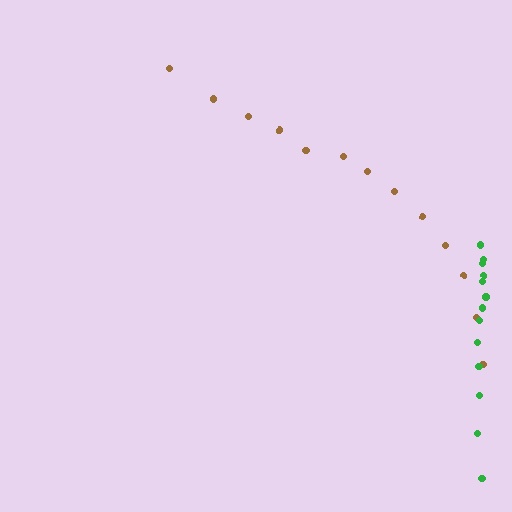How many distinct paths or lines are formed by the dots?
There are 2 distinct paths.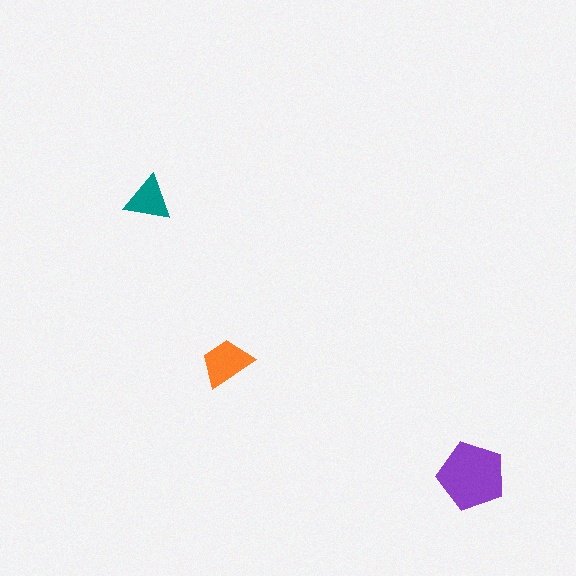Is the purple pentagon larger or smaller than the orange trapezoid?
Larger.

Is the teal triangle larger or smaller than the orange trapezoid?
Smaller.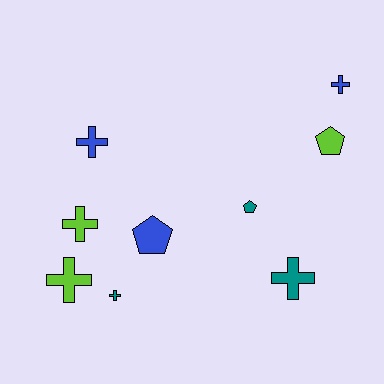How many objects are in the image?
There are 9 objects.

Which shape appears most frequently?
Cross, with 6 objects.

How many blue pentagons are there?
There is 1 blue pentagon.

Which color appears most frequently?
Blue, with 3 objects.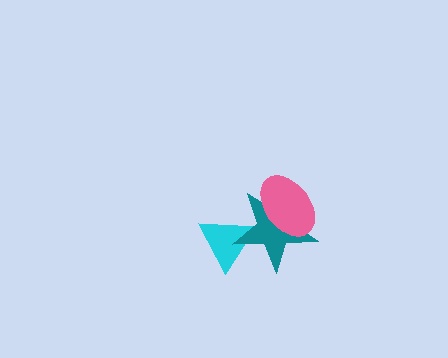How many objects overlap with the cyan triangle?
1 object overlaps with the cyan triangle.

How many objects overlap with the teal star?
2 objects overlap with the teal star.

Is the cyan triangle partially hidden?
Yes, it is partially covered by another shape.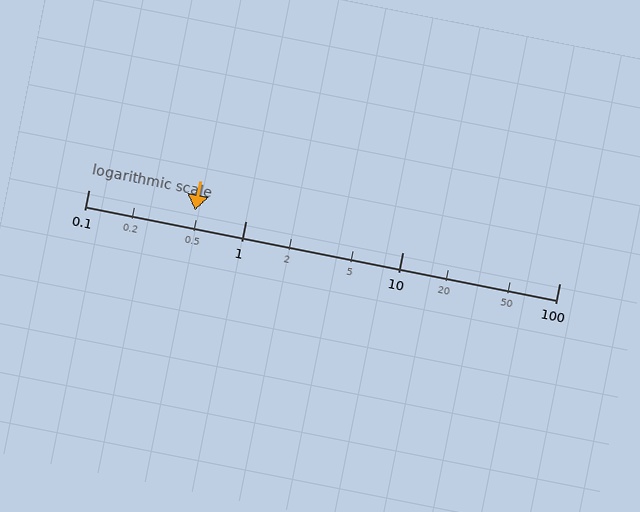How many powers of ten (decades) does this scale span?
The scale spans 3 decades, from 0.1 to 100.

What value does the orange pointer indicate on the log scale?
The pointer indicates approximately 0.48.